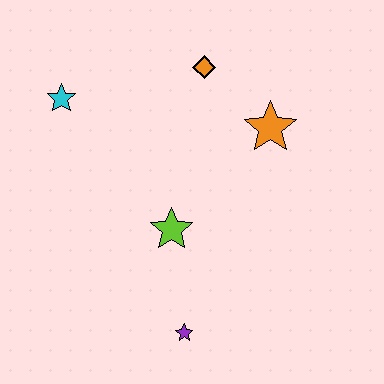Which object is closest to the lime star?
The purple star is closest to the lime star.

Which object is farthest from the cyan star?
The purple star is farthest from the cyan star.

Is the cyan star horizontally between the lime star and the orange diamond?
No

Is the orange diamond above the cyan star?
Yes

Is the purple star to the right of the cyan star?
Yes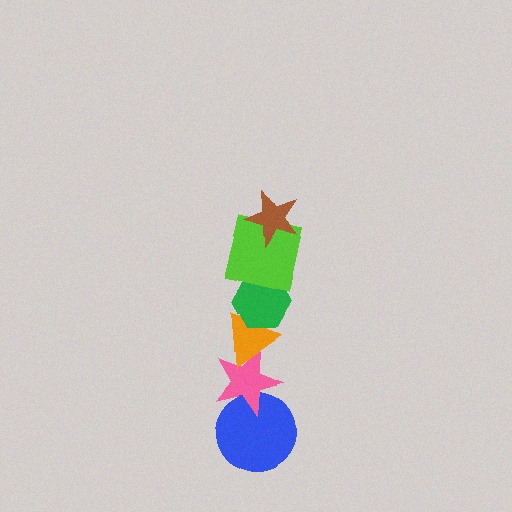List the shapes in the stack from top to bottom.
From top to bottom: the brown star, the lime square, the green hexagon, the orange triangle, the pink star, the blue circle.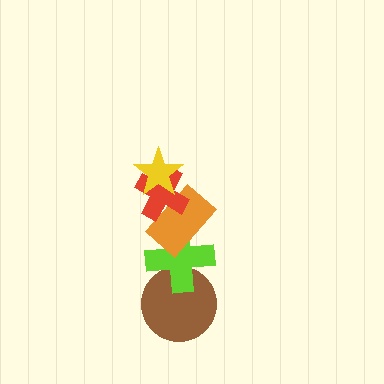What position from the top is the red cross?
The red cross is 2nd from the top.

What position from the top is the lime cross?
The lime cross is 4th from the top.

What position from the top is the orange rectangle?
The orange rectangle is 3rd from the top.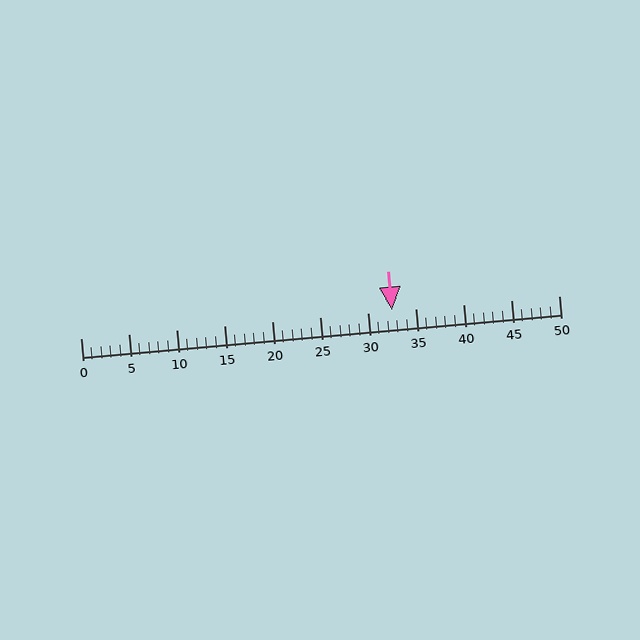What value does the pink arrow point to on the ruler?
The pink arrow points to approximately 32.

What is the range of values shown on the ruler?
The ruler shows values from 0 to 50.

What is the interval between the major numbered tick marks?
The major tick marks are spaced 5 units apart.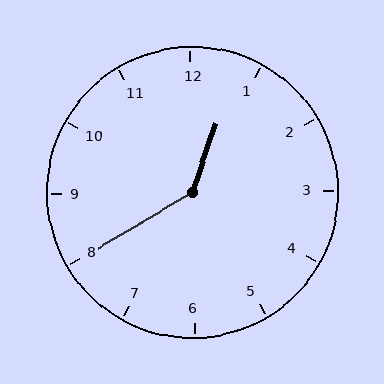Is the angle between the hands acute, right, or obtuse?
It is obtuse.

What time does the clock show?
12:40.